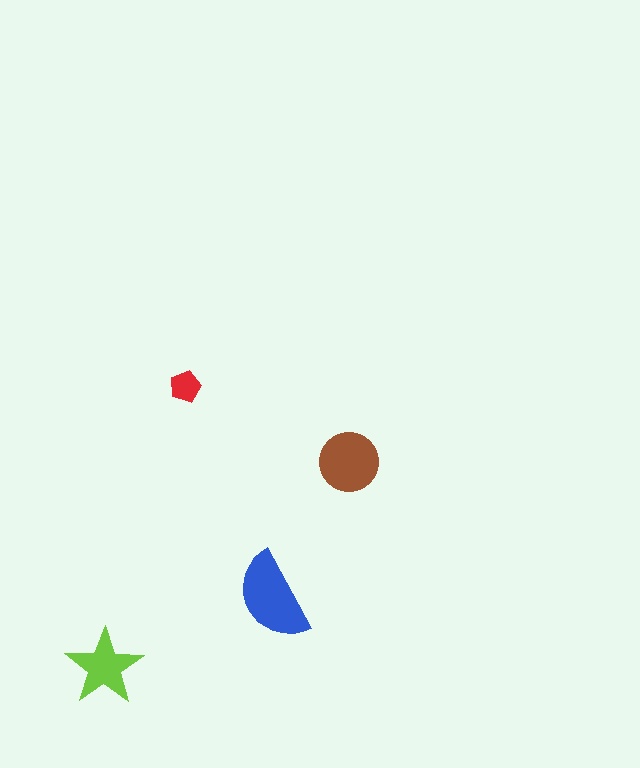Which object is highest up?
The red pentagon is topmost.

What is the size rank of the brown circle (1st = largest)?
2nd.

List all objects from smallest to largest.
The red pentagon, the lime star, the brown circle, the blue semicircle.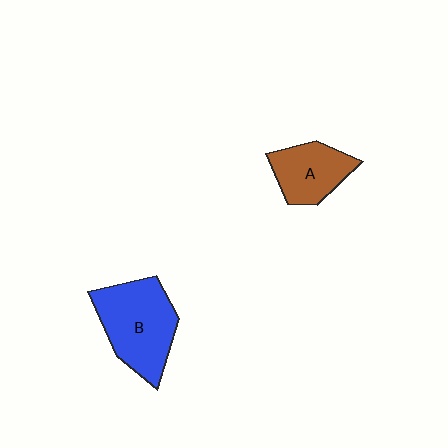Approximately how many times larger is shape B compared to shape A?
Approximately 1.6 times.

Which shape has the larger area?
Shape B (blue).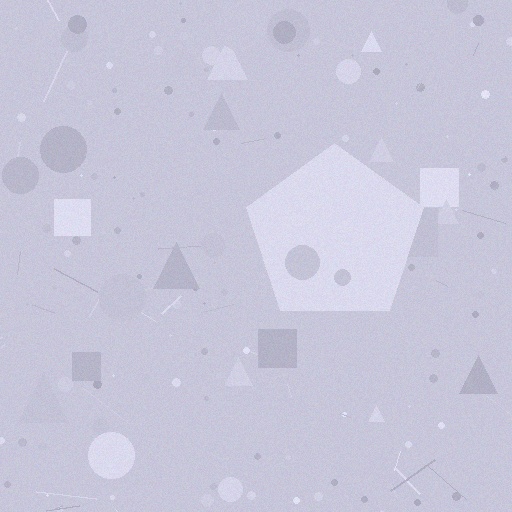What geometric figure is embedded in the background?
A pentagon is embedded in the background.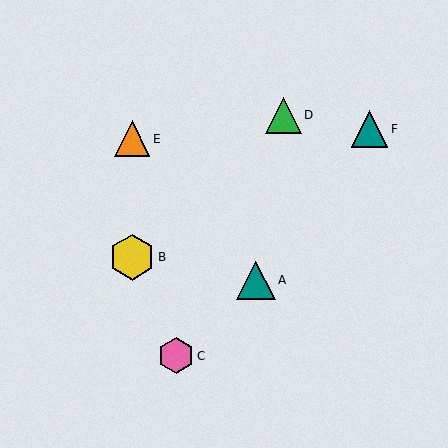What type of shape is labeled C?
Shape C is a pink hexagon.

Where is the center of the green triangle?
The center of the green triangle is at (283, 115).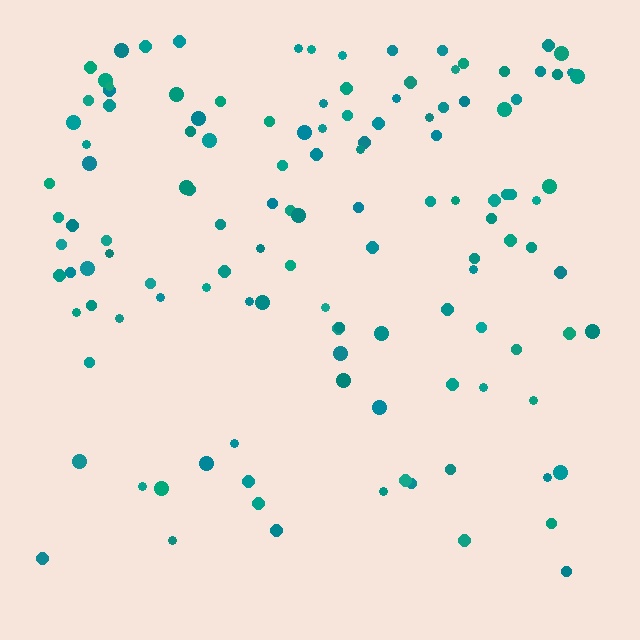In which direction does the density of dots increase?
From bottom to top, with the top side densest.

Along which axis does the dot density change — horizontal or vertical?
Vertical.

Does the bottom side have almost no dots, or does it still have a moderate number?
Still a moderate number, just noticeably fewer than the top.